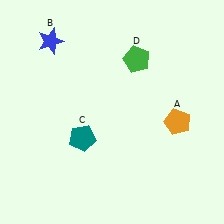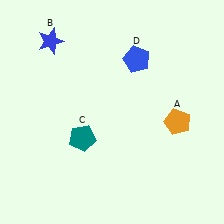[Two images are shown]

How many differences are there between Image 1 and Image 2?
There is 1 difference between the two images.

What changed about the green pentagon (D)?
In Image 1, D is green. In Image 2, it changed to blue.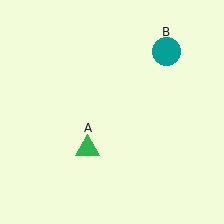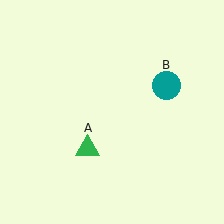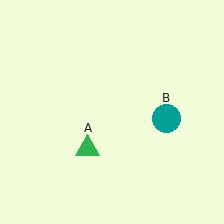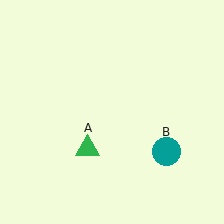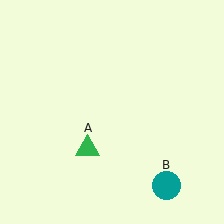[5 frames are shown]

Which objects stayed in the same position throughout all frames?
Green triangle (object A) remained stationary.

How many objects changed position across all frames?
1 object changed position: teal circle (object B).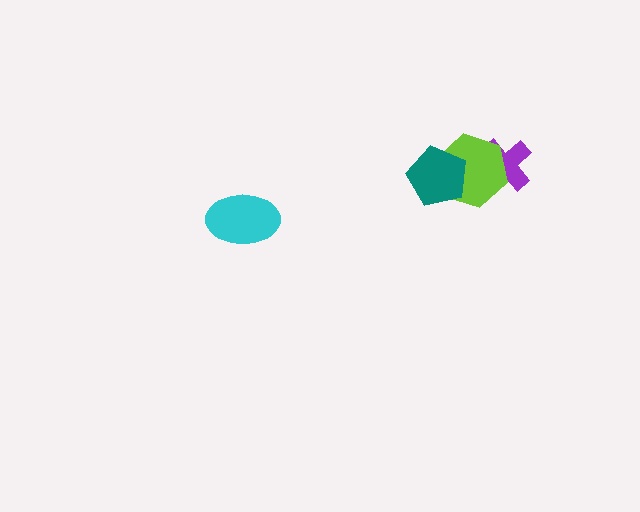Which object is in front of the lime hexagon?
The teal pentagon is in front of the lime hexagon.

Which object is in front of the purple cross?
The lime hexagon is in front of the purple cross.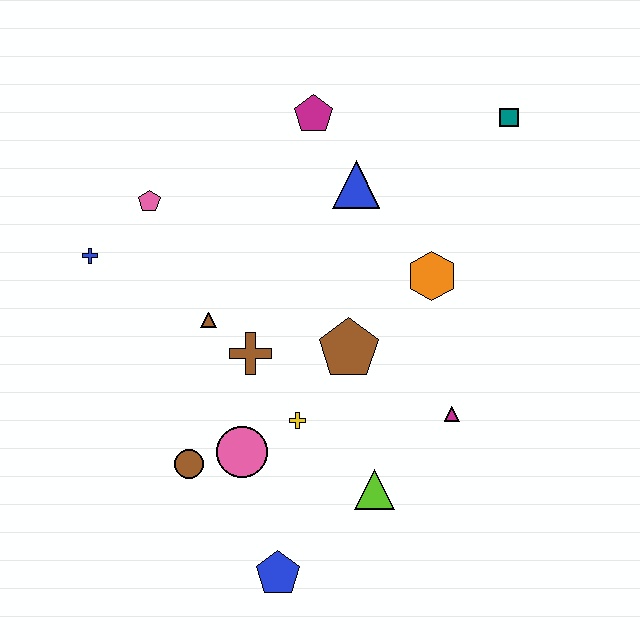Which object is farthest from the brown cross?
The teal square is farthest from the brown cross.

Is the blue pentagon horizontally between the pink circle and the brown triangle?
No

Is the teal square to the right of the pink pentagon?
Yes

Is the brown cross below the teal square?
Yes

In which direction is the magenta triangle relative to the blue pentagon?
The magenta triangle is to the right of the blue pentagon.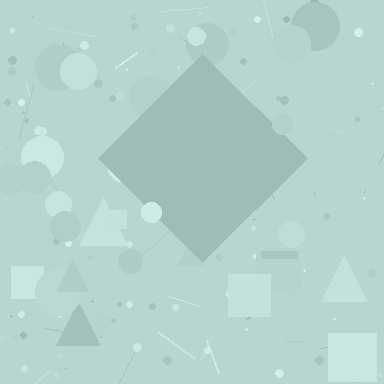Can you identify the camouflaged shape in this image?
The camouflaged shape is a diamond.